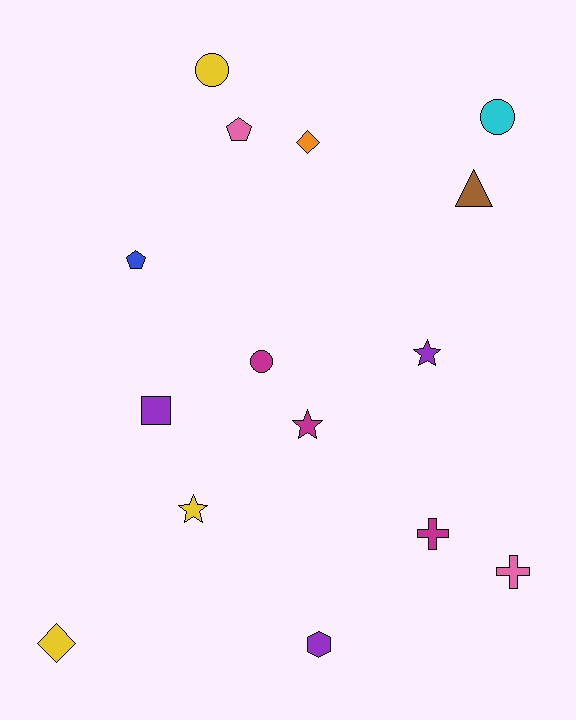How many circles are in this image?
There are 3 circles.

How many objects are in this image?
There are 15 objects.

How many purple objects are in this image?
There are 3 purple objects.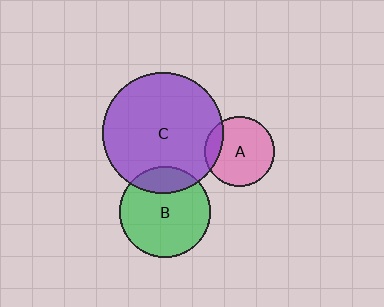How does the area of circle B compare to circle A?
Approximately 1.7 times.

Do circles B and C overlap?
Yes.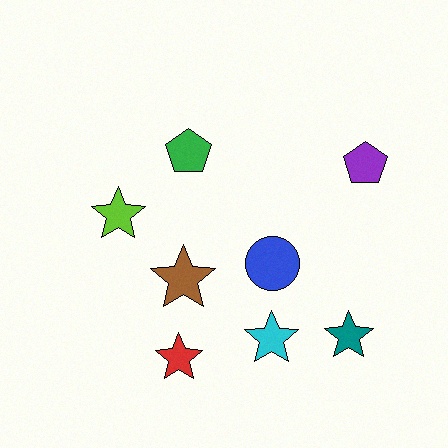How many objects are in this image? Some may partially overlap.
There are 8 objects.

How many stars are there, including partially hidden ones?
There are 5 stars.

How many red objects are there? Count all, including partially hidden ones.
There is 1 red object.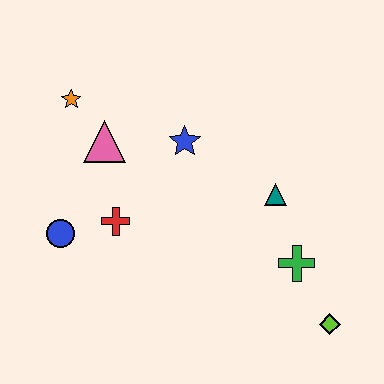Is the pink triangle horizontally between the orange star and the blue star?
Yes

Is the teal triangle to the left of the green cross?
Yes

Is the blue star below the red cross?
No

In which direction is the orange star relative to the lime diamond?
The orange star is to the left of the lime diamond.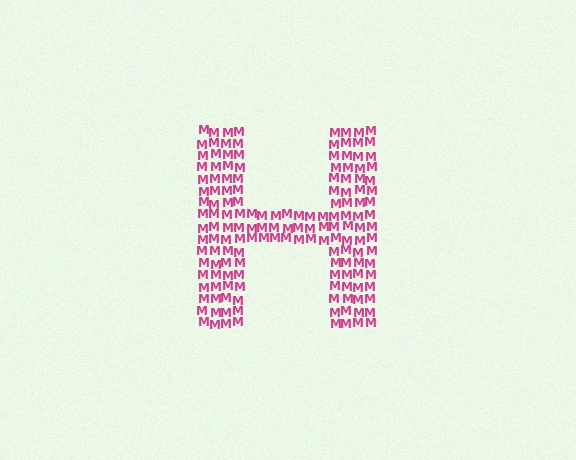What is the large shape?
The large shape is the letter H.